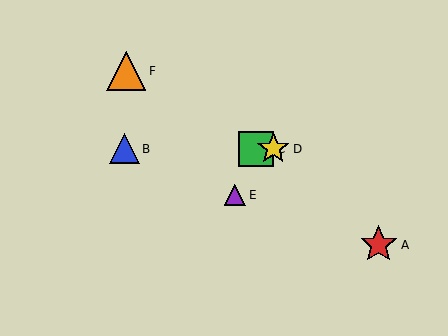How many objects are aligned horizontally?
3 objects (B, C, D) are aligned horizontally.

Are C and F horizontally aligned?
No, C is at y≈149 and F is at y≈71.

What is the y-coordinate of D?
Object D is at y≈149.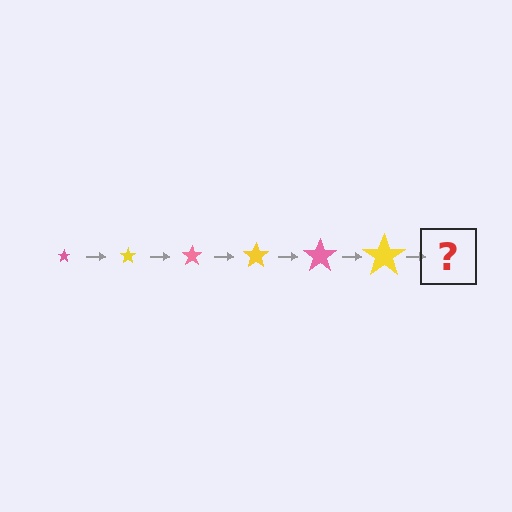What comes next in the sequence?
The next element should be a pink star, larger than the previous one.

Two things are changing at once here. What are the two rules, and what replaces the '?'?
The two rules are that the star grows larger each step and the color cycles through pink and yellow. The '?' should be a pink star, larger than the previous one.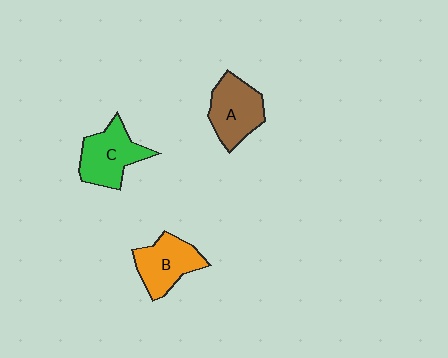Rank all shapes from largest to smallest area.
From largest to smallest: C (green), A (brown), B (orange).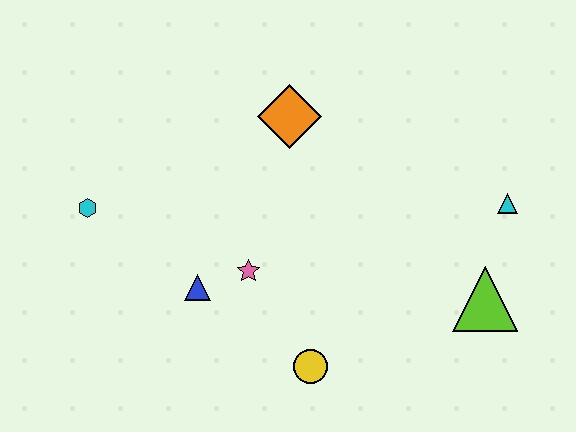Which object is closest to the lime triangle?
The cyan triangle is closest to the lime triangle.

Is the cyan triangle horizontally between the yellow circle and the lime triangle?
No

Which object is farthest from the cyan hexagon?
The cyan triangle is farthest from the cyan hexagon.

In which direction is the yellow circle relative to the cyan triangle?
The yellow circle is to the left of the cyan triangle.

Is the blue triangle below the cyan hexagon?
Yes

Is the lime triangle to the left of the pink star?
No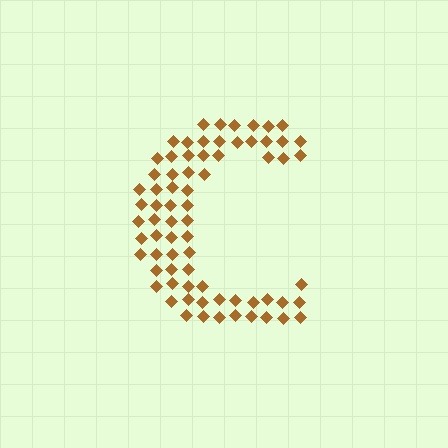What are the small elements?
The small elements are diamonds.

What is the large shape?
The large shape is the letter C.